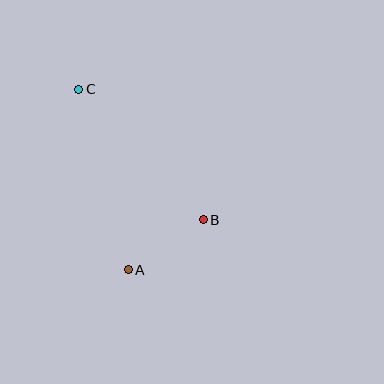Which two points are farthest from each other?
Points A and C are farthest from each other.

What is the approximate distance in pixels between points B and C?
The distance between B and C is approximately 180 pixels.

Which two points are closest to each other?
Points A and B are closest to each other.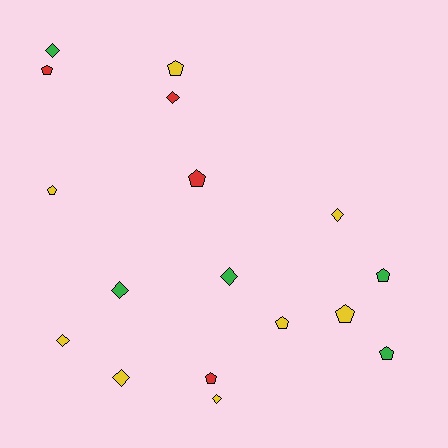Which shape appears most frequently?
Pentagon, with 9 objects.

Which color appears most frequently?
Yellow, with 8 objects.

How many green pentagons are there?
There are 2 green pentagons.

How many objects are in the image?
There are 17 objects.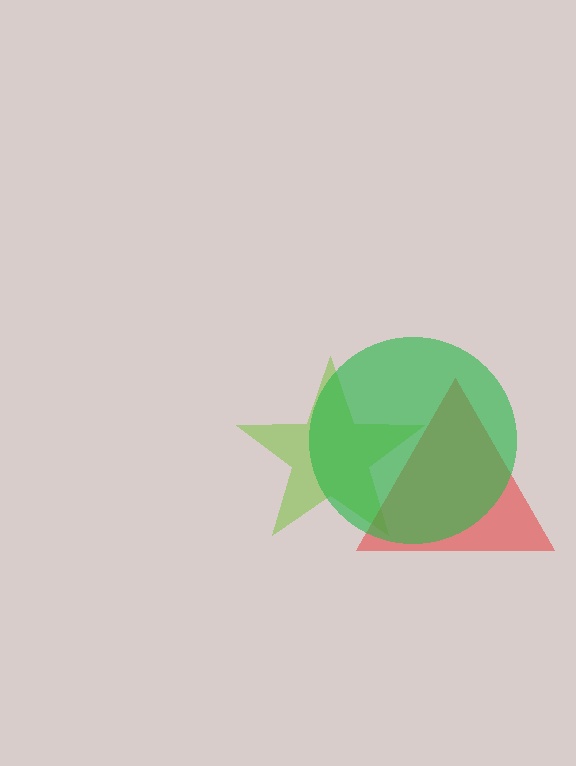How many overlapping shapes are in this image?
There are 3 overlapping shapes in the image.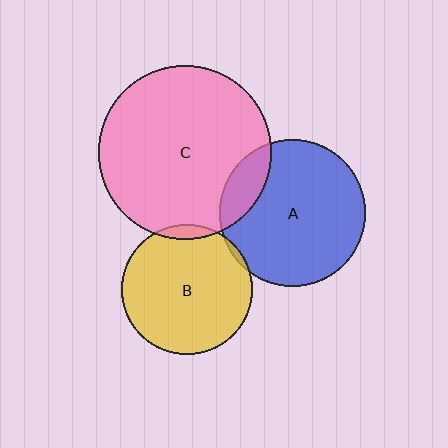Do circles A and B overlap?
Yes.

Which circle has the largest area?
Circle C (pink).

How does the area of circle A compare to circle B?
Approximately 1.3 times.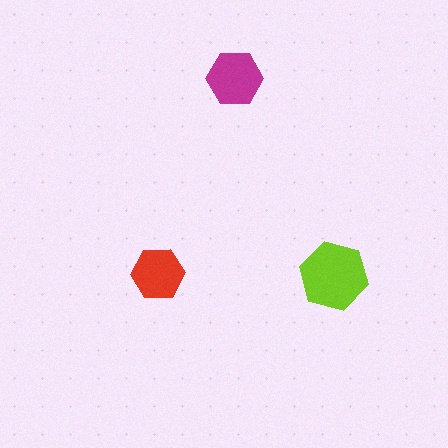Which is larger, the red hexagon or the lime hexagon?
The lime one.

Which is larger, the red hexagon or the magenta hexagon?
The magenta one.